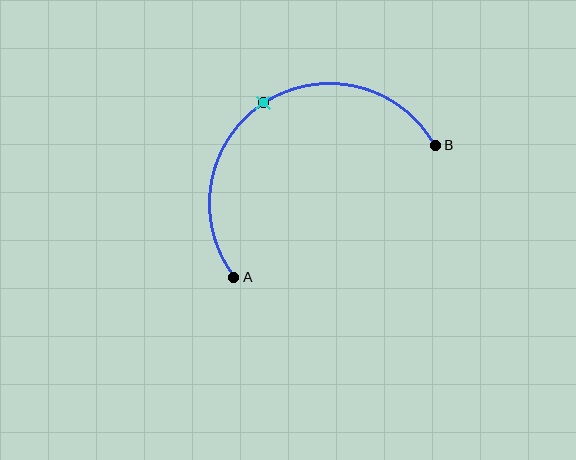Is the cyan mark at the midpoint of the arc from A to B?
Yes. The cyan mark lies on the arc at equal arc-length from both A and B — it is the arc midpoint.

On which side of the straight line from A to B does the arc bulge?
The arc bulges above the straight line connecting A and B.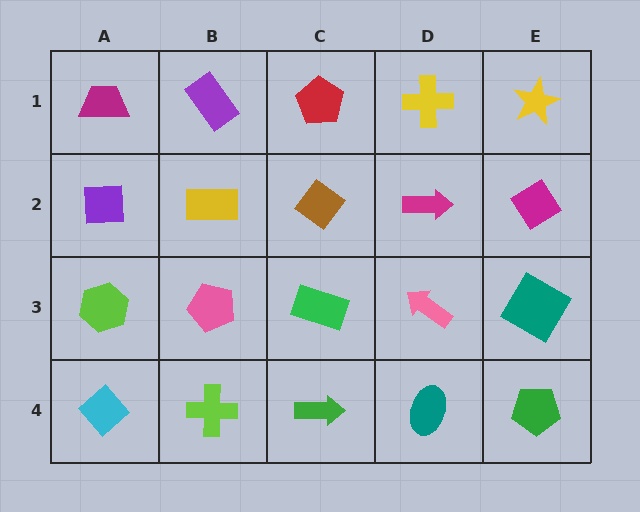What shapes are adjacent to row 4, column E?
A teal diamond (row 3, column E), a teal ellipse (row 4, column D).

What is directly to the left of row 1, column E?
A yellow cross.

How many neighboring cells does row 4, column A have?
2.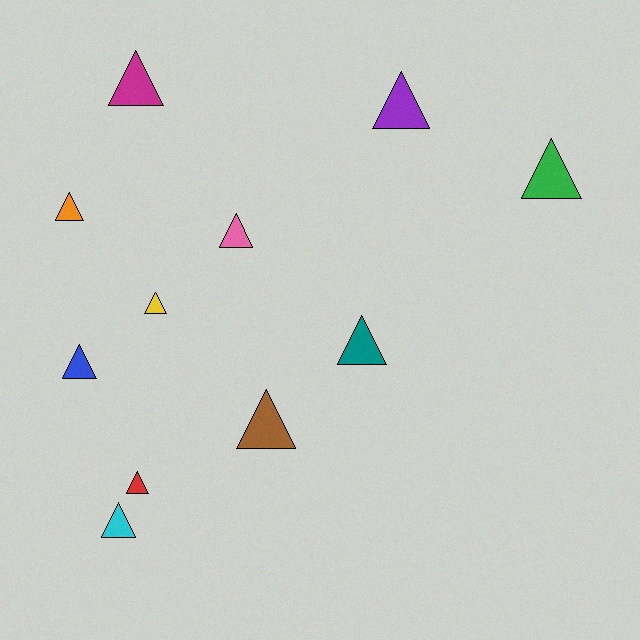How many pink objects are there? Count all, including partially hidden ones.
There is 1 pink object.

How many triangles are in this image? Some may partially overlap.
There are 11 triangles.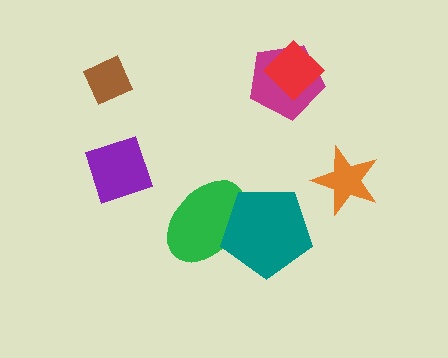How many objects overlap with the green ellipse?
1 object overlaps with the green ellipse.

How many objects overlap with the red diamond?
1 object overlaps with the red diamond.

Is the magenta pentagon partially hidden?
Yes, it is partially covered by another shape.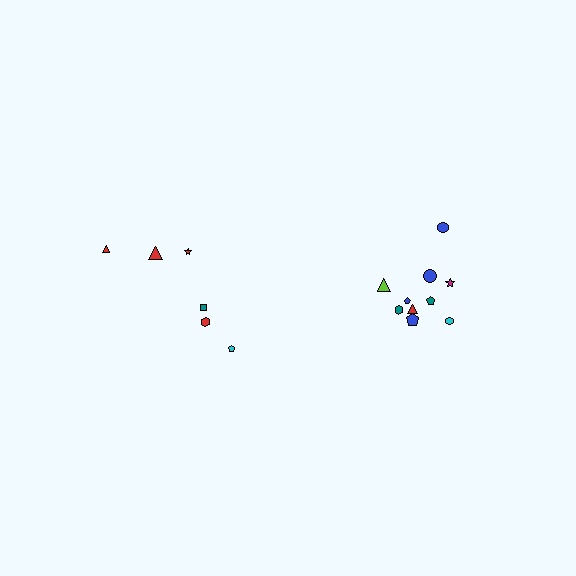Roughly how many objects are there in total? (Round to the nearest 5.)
Roughly 15 objects in total.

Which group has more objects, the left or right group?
The right group.